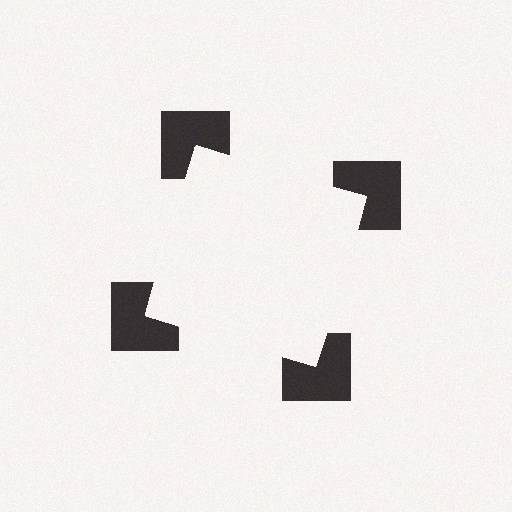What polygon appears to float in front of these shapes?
An illusory square — its edges are inferred from the aligned wedge cuts in the notched squares, not physically drawn.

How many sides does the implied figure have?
4 sides.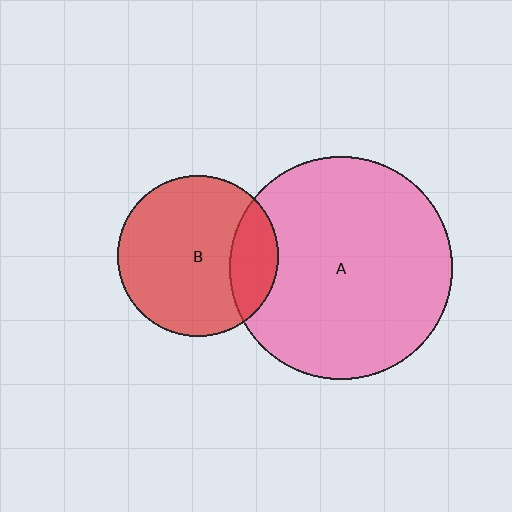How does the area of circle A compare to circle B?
Approximately 1.9 times.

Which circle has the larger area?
Circle A (pink).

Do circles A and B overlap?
Yes.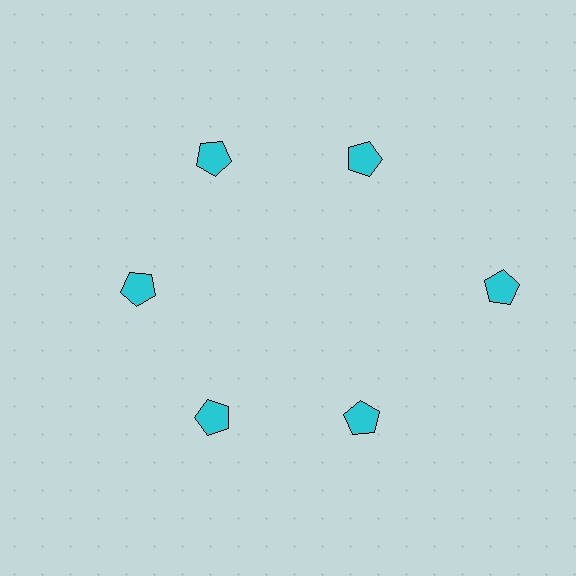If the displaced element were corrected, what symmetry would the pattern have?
It would have 6-fold rotational symmetry — the pattern would map onto itself every 60 degrees.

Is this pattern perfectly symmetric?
No. The 6 cyan pentagons are arranged in a ring, but one element near the 3 o'clock position is pushed outward from the center, breaking the 6-fold rotational symmetry.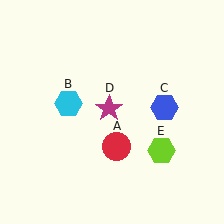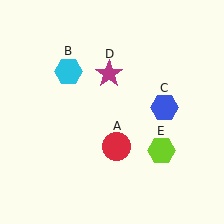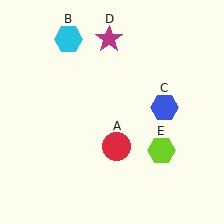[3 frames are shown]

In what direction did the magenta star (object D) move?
The magenta star (object D) moved up.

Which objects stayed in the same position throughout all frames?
Red circle (object A) and blue hexagon (object C) and lime hexagon (object E) remained stationary.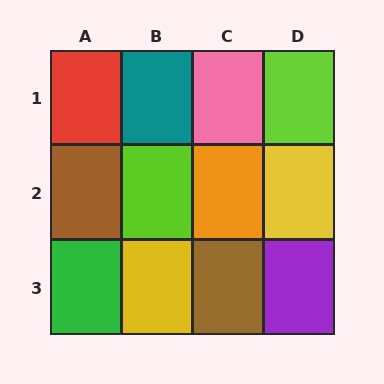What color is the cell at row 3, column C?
Brown.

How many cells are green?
1 cell is green.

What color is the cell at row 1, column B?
Teal.